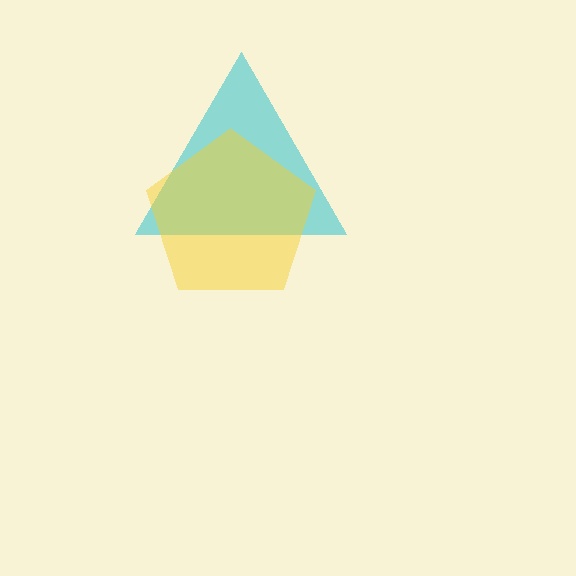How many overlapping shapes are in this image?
There are 2 overlapping shapes in the image.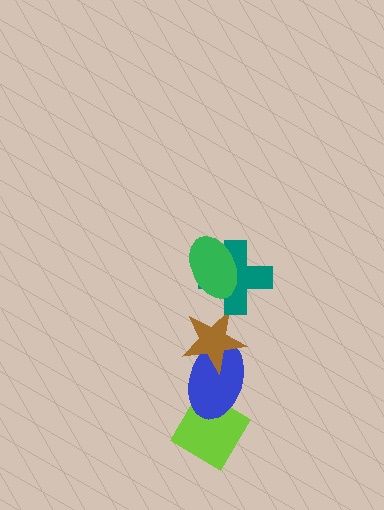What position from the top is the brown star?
The brown star is 3rd from the top.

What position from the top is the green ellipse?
The green ellipse is 1st from the top.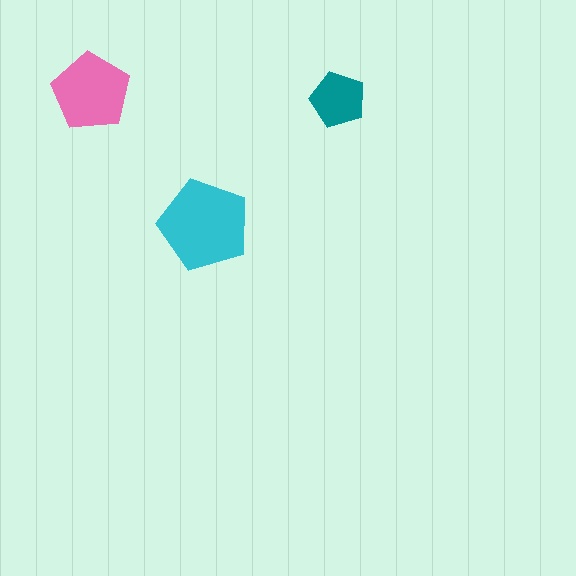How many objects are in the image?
There are 3 objects in the image.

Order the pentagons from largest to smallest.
the cyan one, the pink one, the teal one.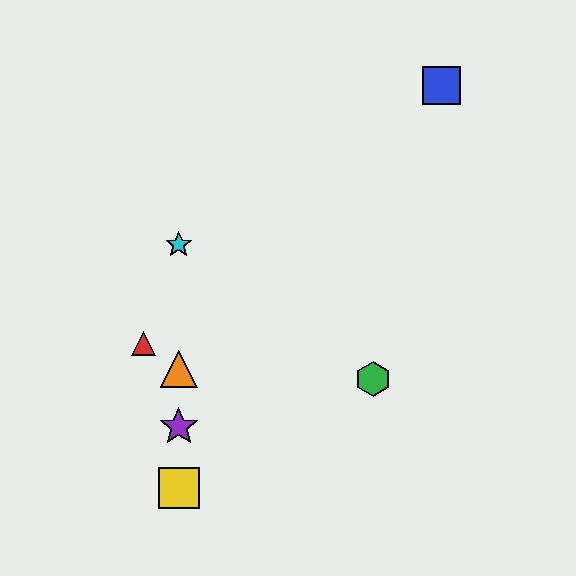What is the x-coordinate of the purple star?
The purple star is at x≈179.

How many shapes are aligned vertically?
4 shapes (the yellow square, the purple star, the orange triangle, the cyan star) are aligned vertically.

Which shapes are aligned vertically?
The yellow square, the purple star, the orange triangle, the cyan star are aligned vertically.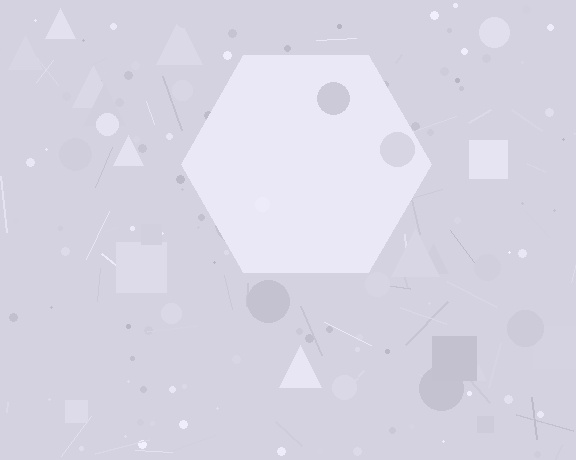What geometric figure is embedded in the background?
A hexagon is embedded in the background.